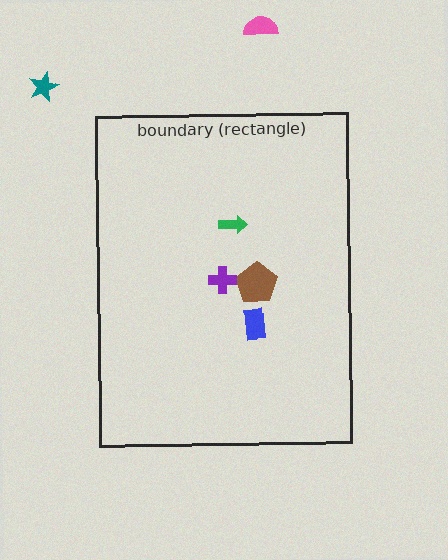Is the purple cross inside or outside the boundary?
Inside.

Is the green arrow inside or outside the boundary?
Inside.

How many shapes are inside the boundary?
4 inside, 2 outside.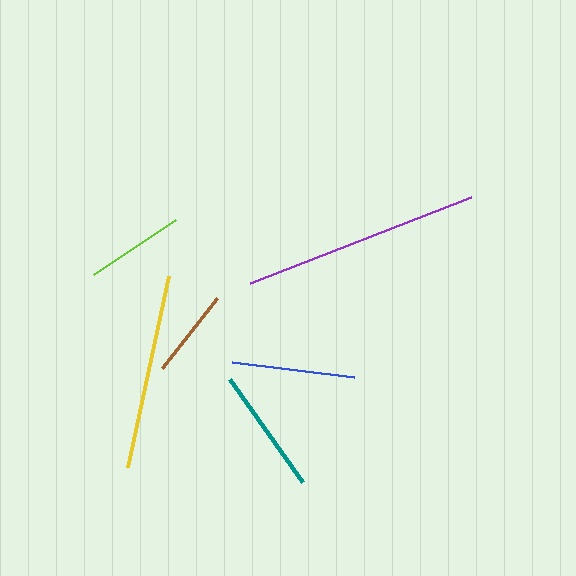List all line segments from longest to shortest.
From longest to shortest: purple, yellow, teal, blue, lime, brown.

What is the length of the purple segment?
The purple segment is approximately 237 pixels long.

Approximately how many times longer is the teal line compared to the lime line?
The teal line is approximately 1.3 times the length of the lime line.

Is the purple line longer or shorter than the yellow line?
The purple line is longer than the yellow line.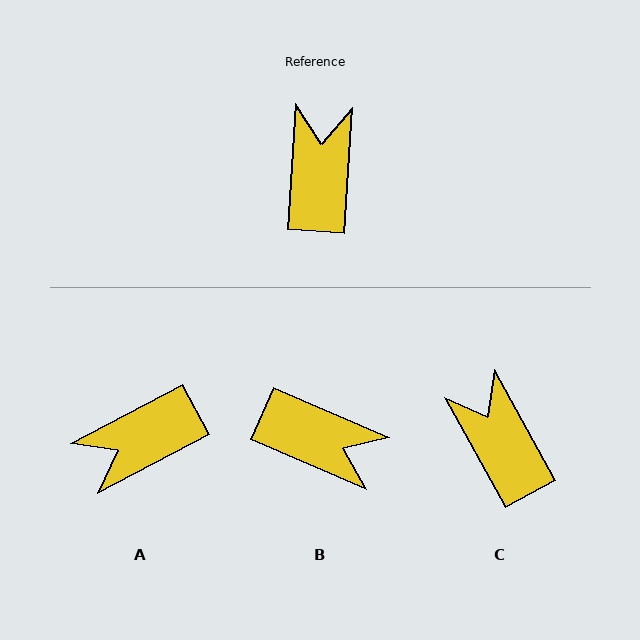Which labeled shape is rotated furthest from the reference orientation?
A, about 122 degrees away.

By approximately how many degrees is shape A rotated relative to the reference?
Approximately 122 degrees counter-clockwise.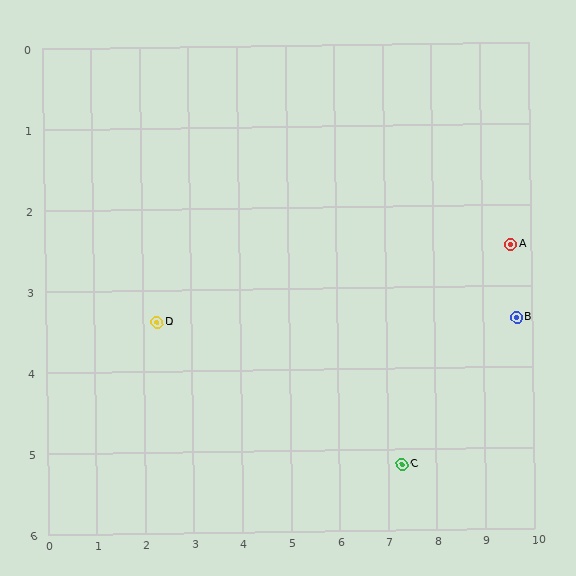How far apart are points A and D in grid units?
Points A and D are about 7.4 grid units apart.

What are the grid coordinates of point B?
Point B is at approximately (9.7, 3.4).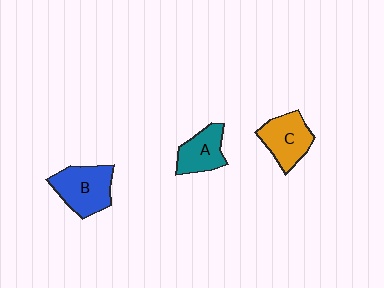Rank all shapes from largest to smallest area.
From largest to smallest: B (blue), C (orange), A (teal).